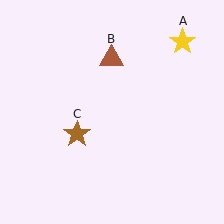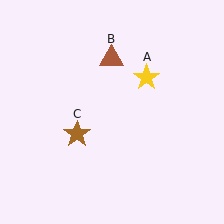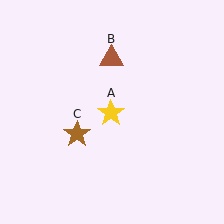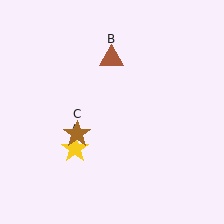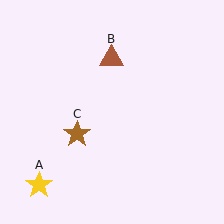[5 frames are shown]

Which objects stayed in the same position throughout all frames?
Brown triangle (object B) and brown star (object C) remained stationary.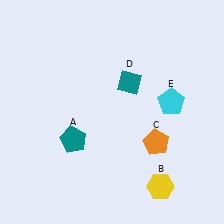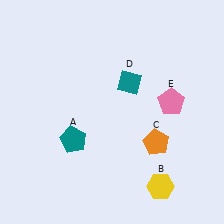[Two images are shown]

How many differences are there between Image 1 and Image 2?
There is 1 difference between the two images.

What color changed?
The pentagon (E) changed from cyan in Image 1 to pink in Image 2.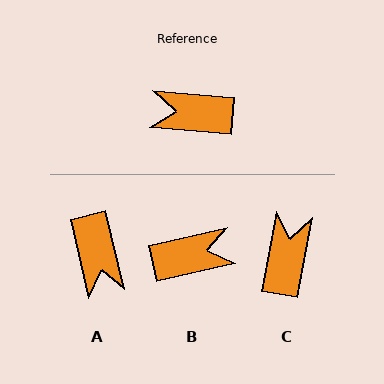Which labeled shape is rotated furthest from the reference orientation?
B, about 163 degrees away.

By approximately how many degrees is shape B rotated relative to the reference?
Approximately 163 degrees clockwise.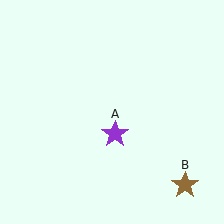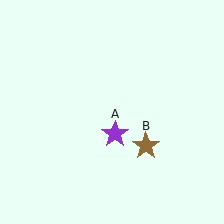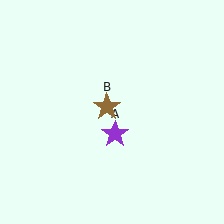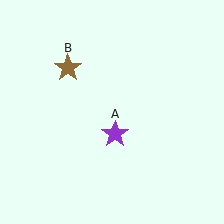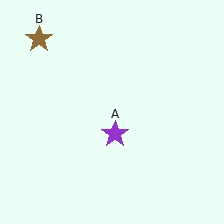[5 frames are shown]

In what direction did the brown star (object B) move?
The brown star (object B) moved up and to the left.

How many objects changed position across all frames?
1 object changed position: brown star (object B).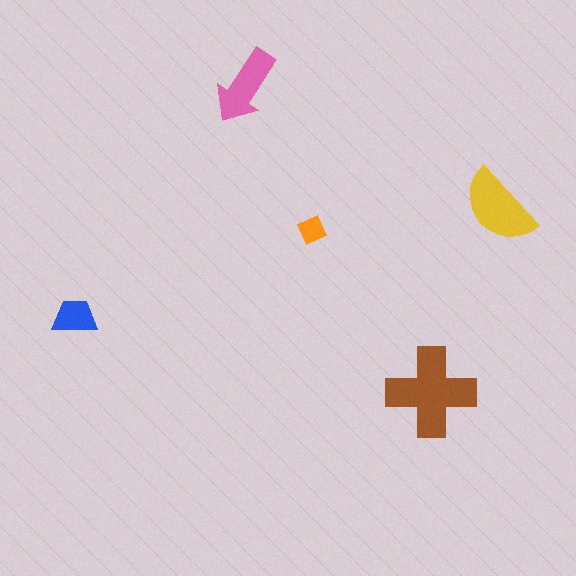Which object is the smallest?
The orange diamond.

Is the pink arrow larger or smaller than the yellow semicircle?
Smaller.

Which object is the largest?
The brown cross.